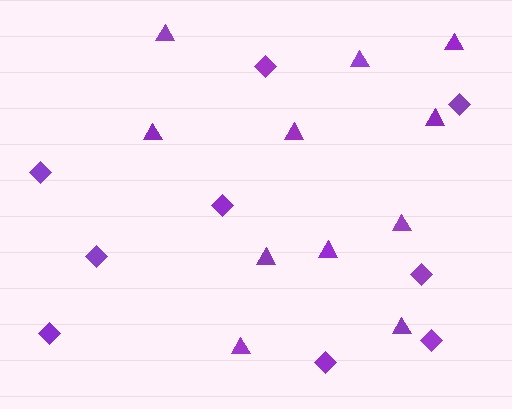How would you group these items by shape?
There are 2 groups: one group of triangles (11) and one group of diamonds (9).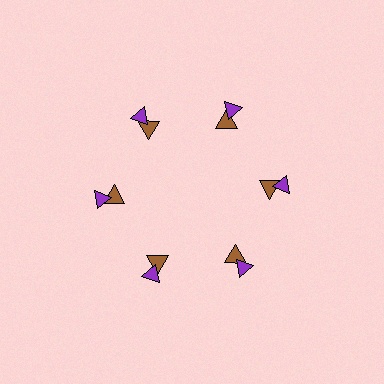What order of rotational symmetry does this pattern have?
This pattern has 6-fold rotational symmetry.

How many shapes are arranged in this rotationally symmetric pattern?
There are 12 shapes, arranged in 6 groups of 2.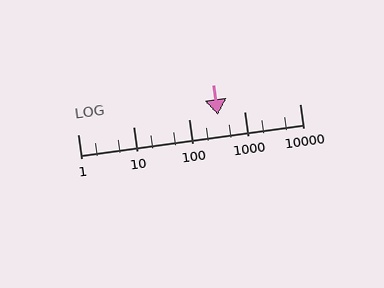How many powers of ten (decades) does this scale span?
The scale spans 4 decades, from 1 to 10000.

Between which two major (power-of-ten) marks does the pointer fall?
The pointer is between 100 and 1000.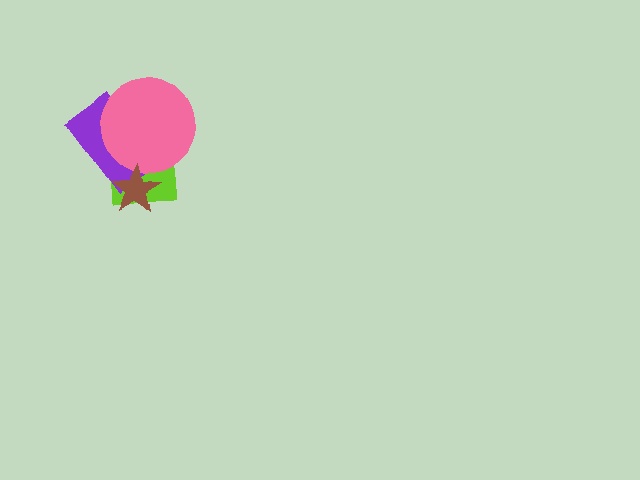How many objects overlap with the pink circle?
3 objects overlap with the pink circle.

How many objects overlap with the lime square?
3 objects overlap with the lime square.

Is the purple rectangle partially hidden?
Yes, it is partially covered by another shape.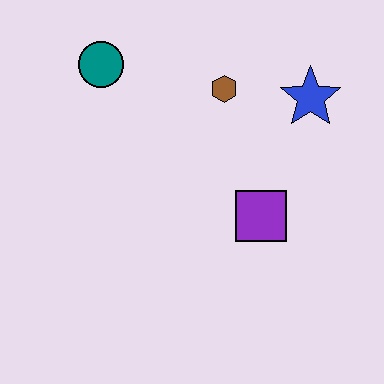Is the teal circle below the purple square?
No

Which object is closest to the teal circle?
The brown hexagon is closest to the teal circle.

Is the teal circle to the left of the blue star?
Yes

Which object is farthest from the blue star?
The teal circle is farthest from the blue star.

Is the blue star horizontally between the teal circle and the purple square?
No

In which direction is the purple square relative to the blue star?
The purple square is below the blue star.